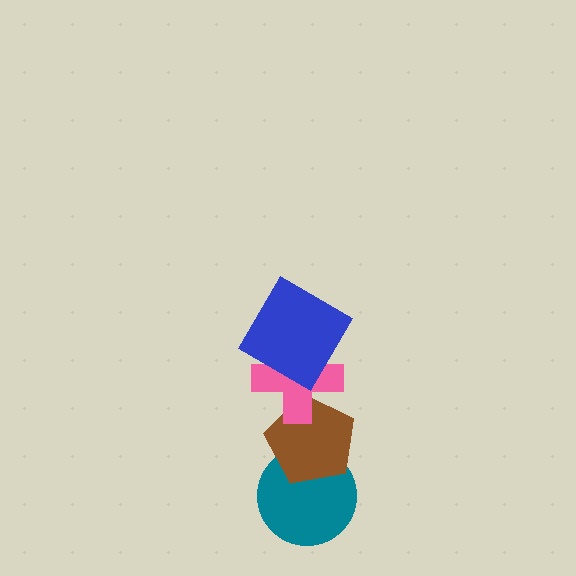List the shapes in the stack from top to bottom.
From top to bottom: the blue diamond, the pink cross, the brown pentagon, the teal circle.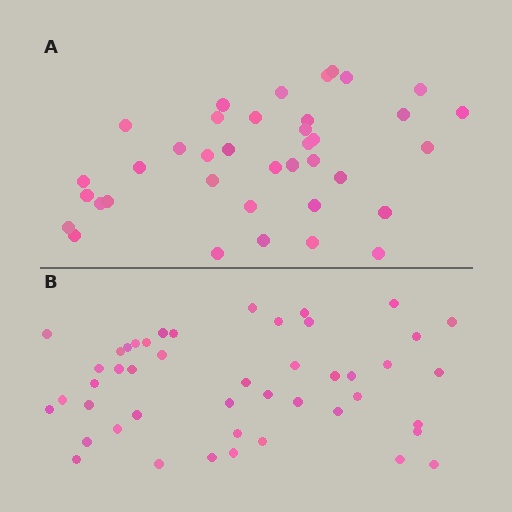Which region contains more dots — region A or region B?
Region B (the bottom region) has more dots.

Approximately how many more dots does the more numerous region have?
Region B has roughly 8 or so more dots than region A.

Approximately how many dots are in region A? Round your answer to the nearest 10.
About 40 dots. (The exact count is 38, which rounds to 40.)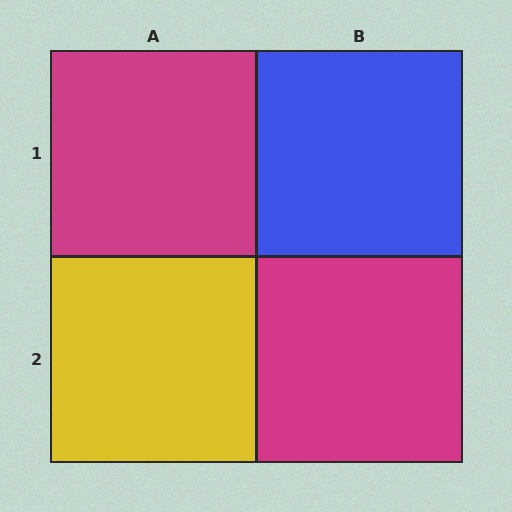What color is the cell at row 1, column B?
Blue.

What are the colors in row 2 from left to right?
Yellow, magenta.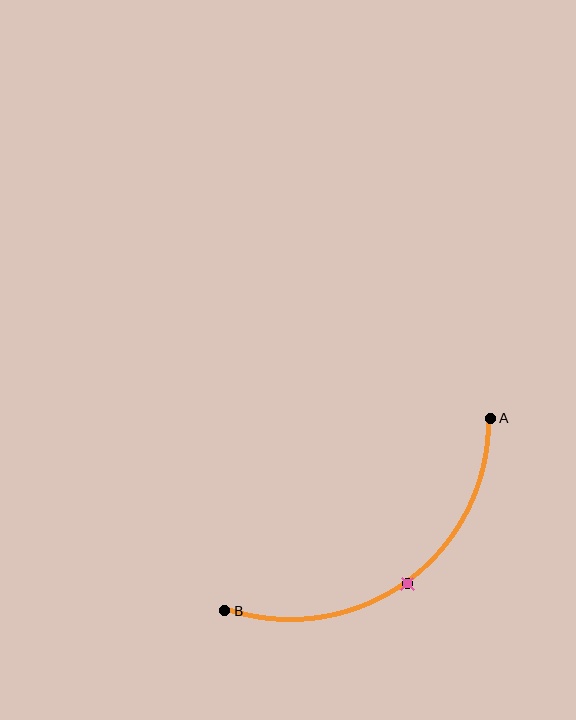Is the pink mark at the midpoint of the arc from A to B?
Yes. The pink mark lies on the arc at equal arc-length from both A and B — it is the arc midpoint.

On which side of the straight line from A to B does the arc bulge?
The arc bulges below and to the right of the straight line connecting A and B.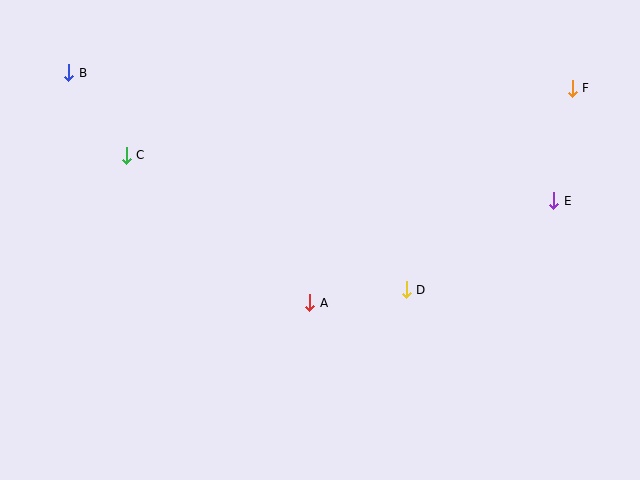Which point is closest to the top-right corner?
Point F is closest to the top-right corner.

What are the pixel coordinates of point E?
Point E is at (554, 201).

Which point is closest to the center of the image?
Point A at (310, 303) is closest to the center.